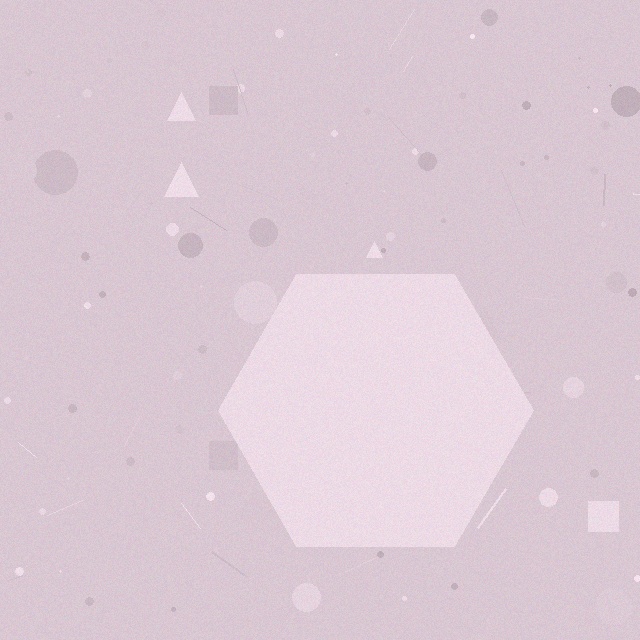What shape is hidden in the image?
A hexagon is hidden in the image.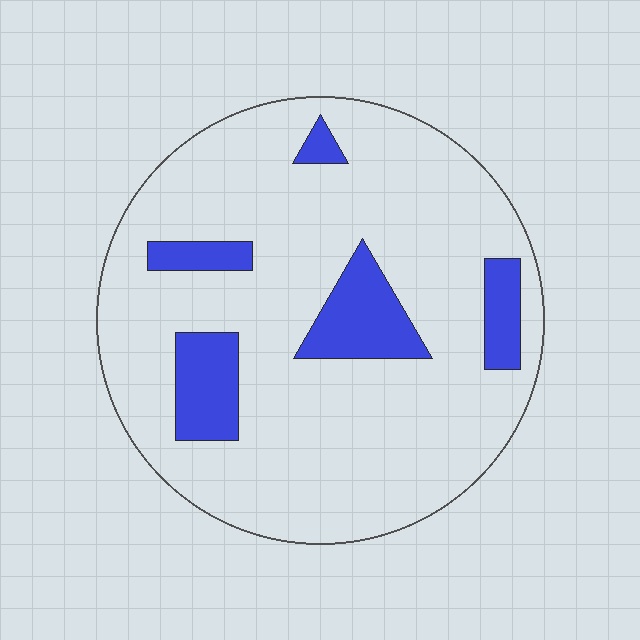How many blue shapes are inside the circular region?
5.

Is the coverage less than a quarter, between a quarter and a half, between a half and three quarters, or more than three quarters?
Less than a quarter.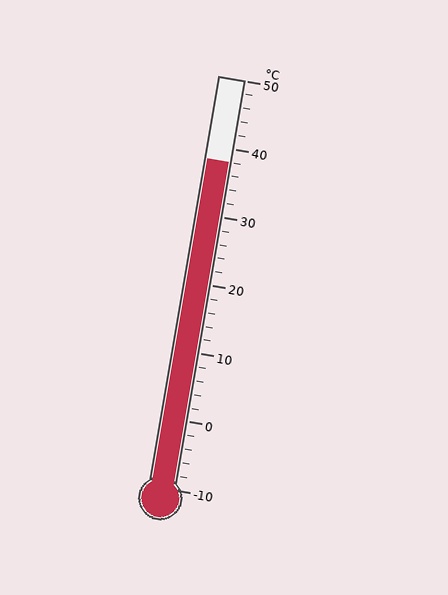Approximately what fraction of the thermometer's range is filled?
The thermometer is filled to approximately 80% of its range.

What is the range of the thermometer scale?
The thermometer scale ranges from -10°C to 50°C.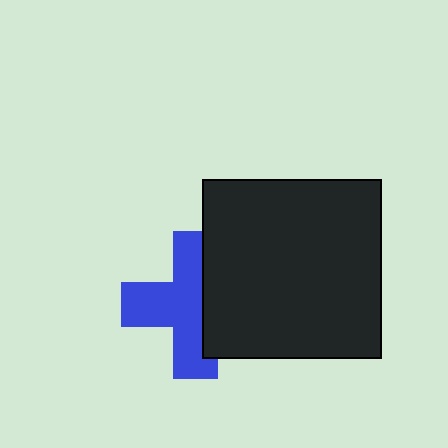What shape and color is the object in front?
The object in front is a black square.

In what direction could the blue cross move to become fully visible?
The blue cross could move left. That would shift it out from behind the black square entirely.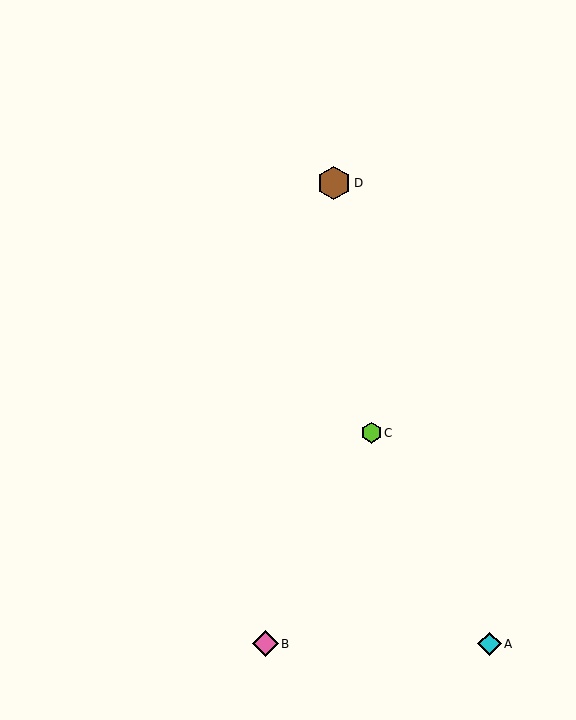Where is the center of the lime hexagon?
The center of the lime hexagon is at (371, 433).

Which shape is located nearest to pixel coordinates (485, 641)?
The cyan diamond (labeled A) at (489, 644) is nearest to that location.